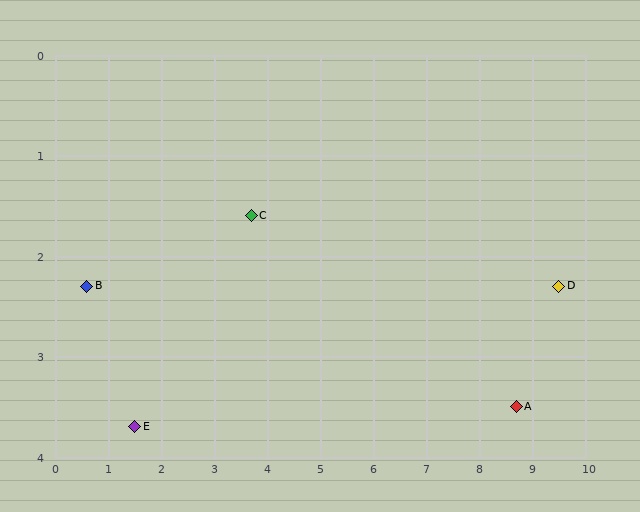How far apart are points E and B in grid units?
Points E and B are about 1.7 grid units apart.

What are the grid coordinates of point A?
Point A is at approximately (8.7, 3.5).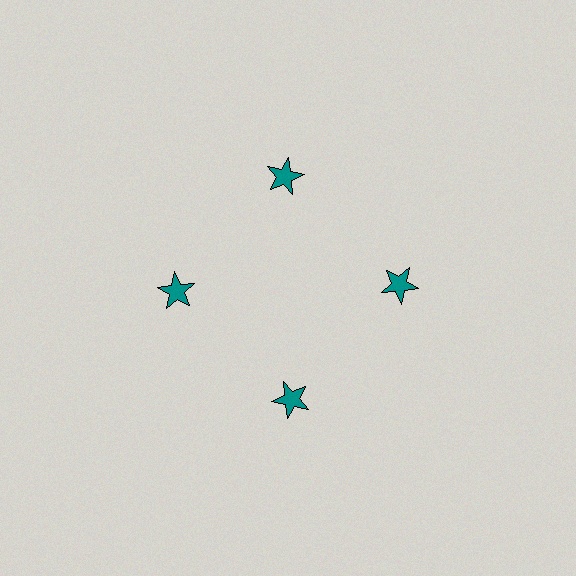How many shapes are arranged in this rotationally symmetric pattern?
There are 4 shapes, arranged in 4 groups of 1.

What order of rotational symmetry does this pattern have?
This pattern has 4-fold rotational symmetry.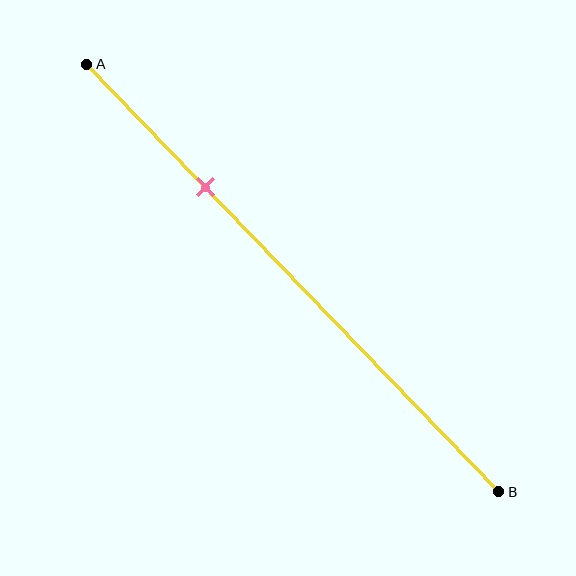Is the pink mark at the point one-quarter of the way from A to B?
No, the mark is at about 30% from A, not at the 25% one-quarter point.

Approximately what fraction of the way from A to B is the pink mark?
The pink mark is approximately 30% of the way from A to B.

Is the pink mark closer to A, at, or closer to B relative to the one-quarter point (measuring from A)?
The pink mark is closer to point B than the one-quarter point of segment AB.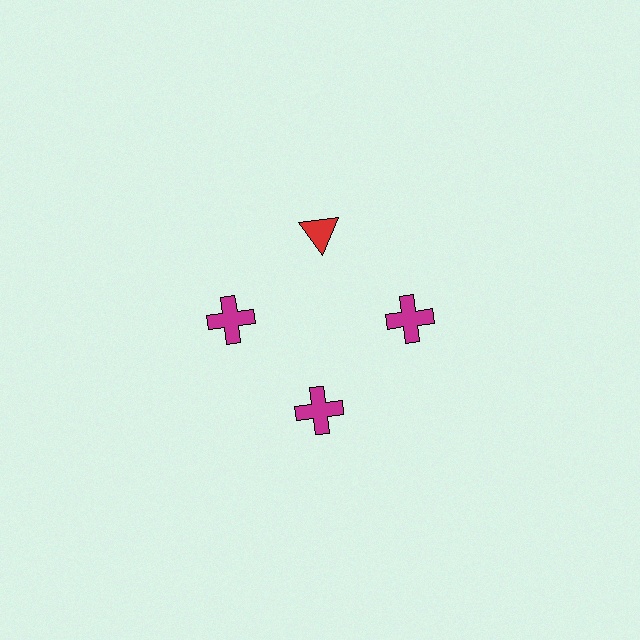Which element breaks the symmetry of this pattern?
The red triangle at roughly the 12 o'clock position breaks the symmetry. All other shapes are magenta crosses.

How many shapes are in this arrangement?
There are 4 shapes arranged in a ring pattern.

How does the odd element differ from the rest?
It differs in both color (red instead of magenta) and shape (triangle instead of cross).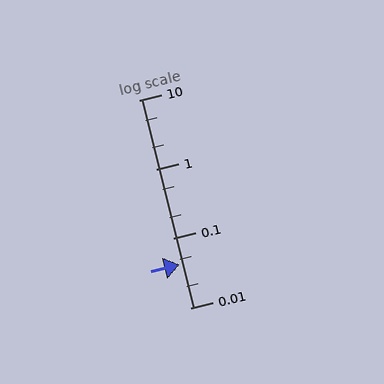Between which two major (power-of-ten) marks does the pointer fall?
The pointer is between 0.01 and 0.1.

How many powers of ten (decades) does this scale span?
The scale spans 3 decades, from 0.01 to 10.